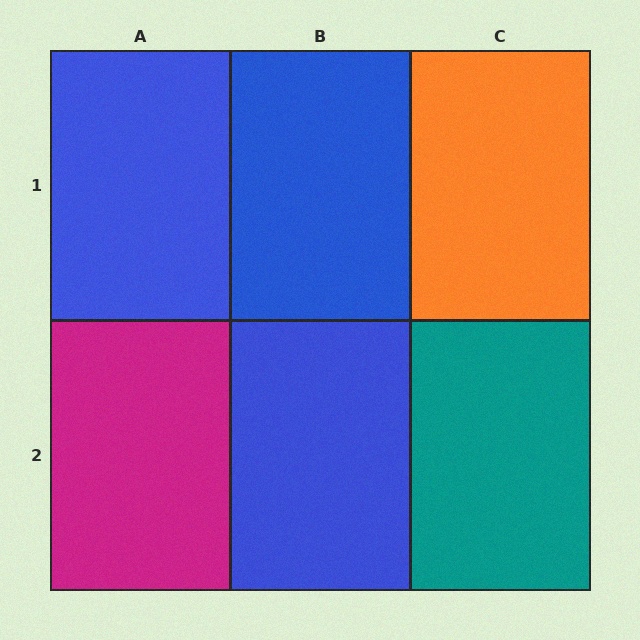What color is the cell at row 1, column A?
Blue.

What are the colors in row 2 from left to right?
Magenta, blue, teal.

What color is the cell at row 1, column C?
Orange.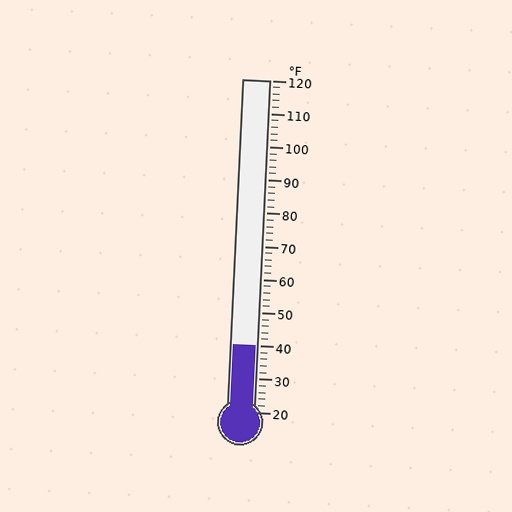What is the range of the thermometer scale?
The thermometer scale ranges from 20°F to 120°F.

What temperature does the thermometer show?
The thermometer shows approximately 40°F.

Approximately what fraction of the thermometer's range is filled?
The thermometer is filled to approximately 20% of its range.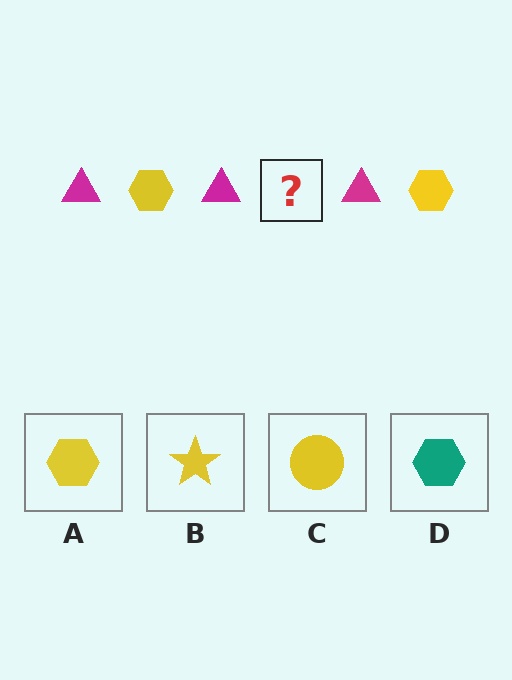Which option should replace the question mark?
Option A.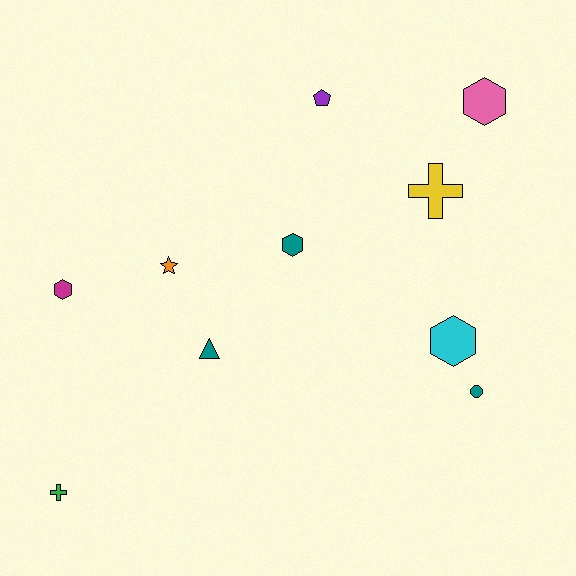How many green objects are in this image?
There is 1 green object.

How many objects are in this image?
There are 10 objects.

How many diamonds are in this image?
There are no diamonds.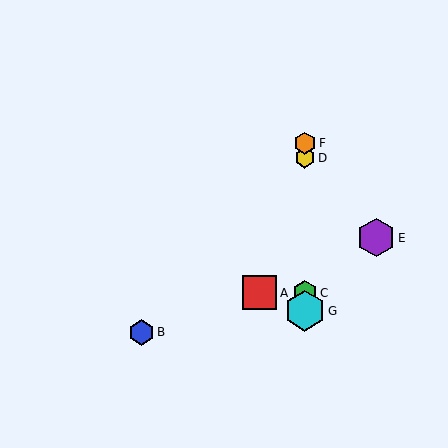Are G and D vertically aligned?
Yes, both are at x≈305.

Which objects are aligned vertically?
Objects C, D, F, G are aligned vertically.